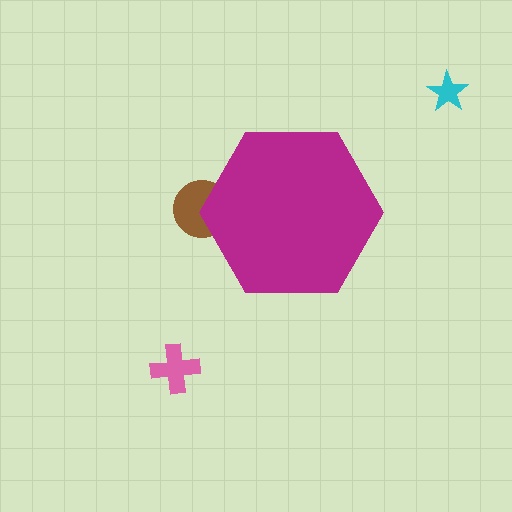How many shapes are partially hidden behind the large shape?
1 shape is partially hidden.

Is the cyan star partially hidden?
No, the cyan star is fully visible.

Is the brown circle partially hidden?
Yes, the brown circle is partially hidden behind the magenta hexagon.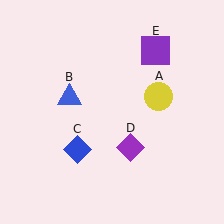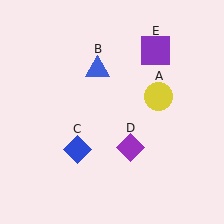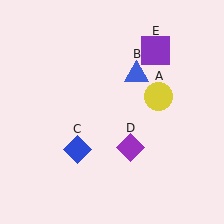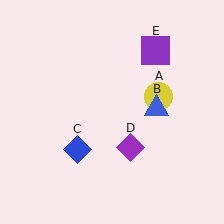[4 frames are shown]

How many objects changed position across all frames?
1 object changed position: blue triangle (object B).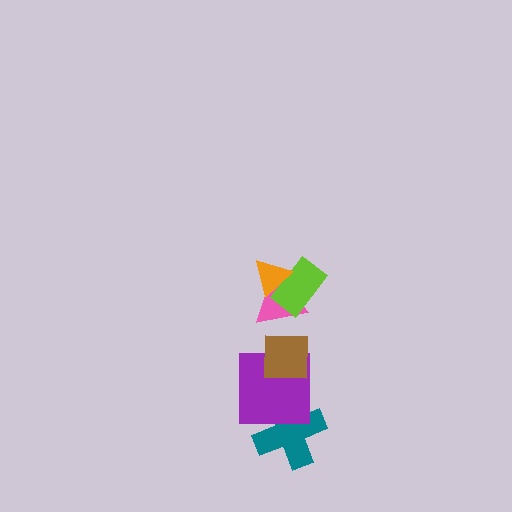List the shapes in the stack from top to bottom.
From top to bottom: the orange triangle, the lime rectangle, the pink triangle, the brown square, the purple square, the teal cross.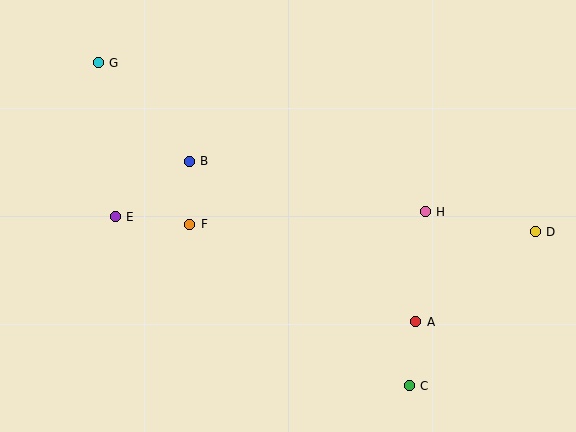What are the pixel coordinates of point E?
Point E is at (115, 217).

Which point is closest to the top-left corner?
Point G is closest to the top-left corner.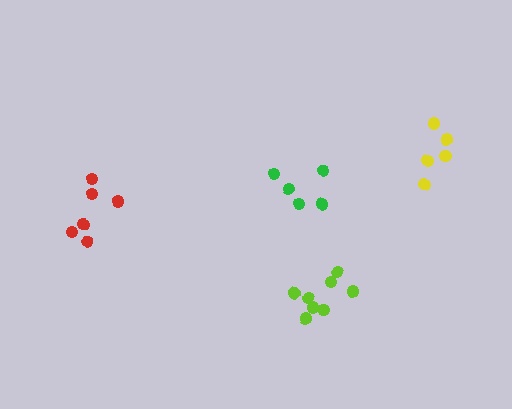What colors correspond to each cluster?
The clusters are colored: green, lime, red, yellow.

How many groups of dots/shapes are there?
There are 4 groups.